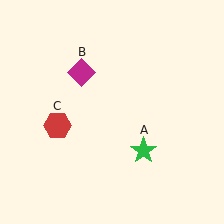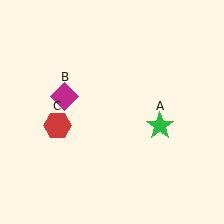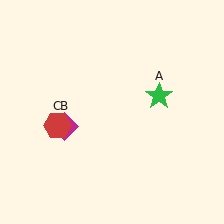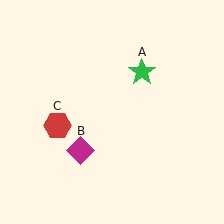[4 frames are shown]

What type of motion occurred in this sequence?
The green star (object A), magenta diamond (object B) rotated counterclockwise around the center of the scene.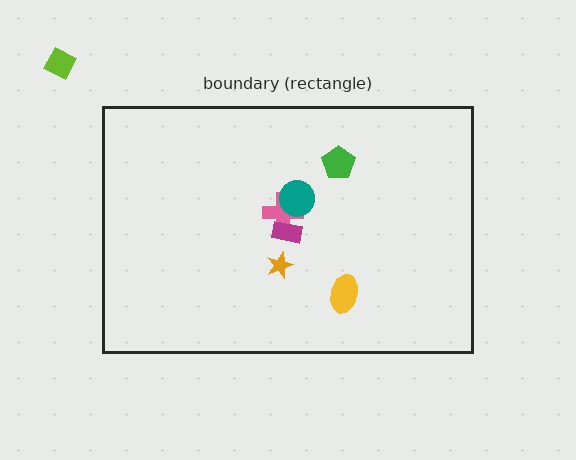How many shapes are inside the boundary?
6 inside, 1 outside.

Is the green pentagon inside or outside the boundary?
Inside.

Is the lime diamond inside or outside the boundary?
Outside.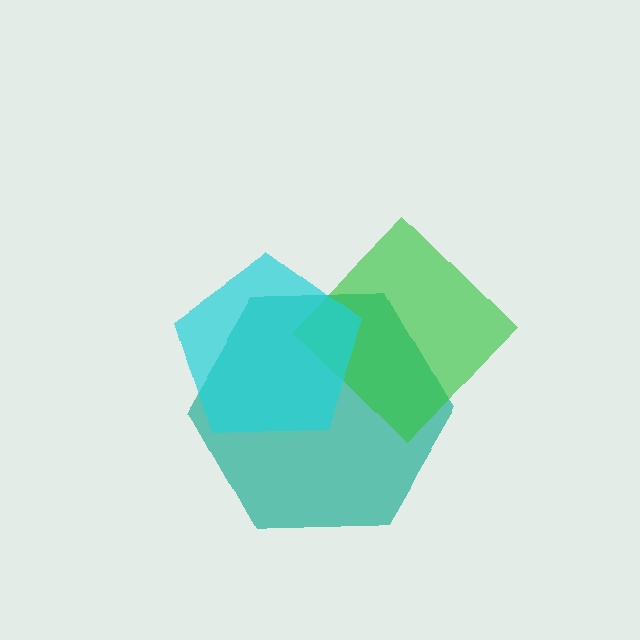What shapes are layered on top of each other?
The layered shapes are: a teal hexagon, a green diamond, a cyan pentagon.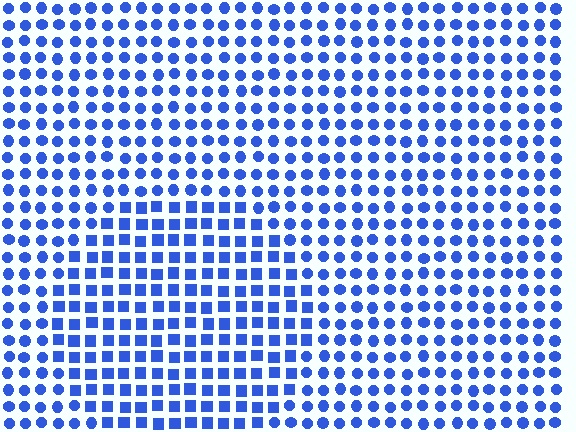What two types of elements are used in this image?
The image uses squares inside the circle region and circles outside it.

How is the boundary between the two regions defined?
The boundary is defined by a change in element shape: squares inside vs. circles outside. All elements share the same color and spacing.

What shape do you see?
I see a circle.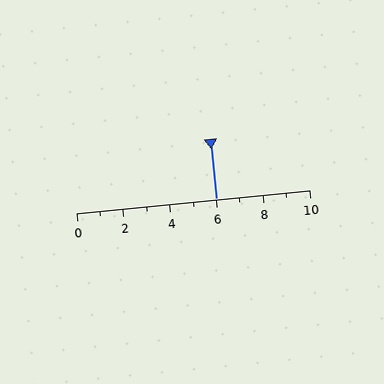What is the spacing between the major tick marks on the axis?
The major ticks are spaced 2 apart.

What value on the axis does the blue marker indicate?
The marker indicates approximately 6.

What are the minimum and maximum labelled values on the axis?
The axis runs from 0 to 10.